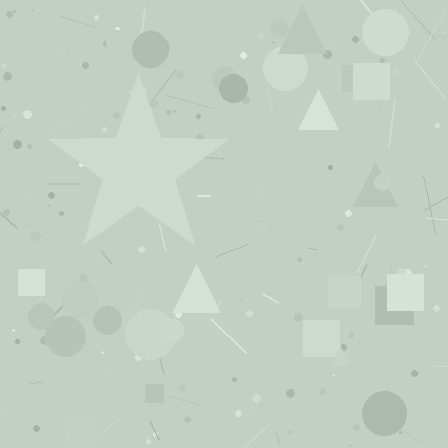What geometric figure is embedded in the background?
A star is embedded in the background.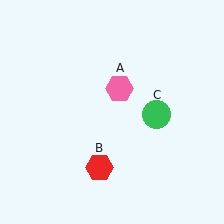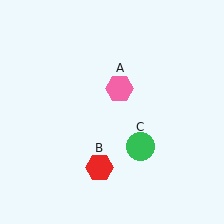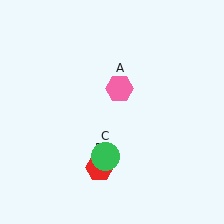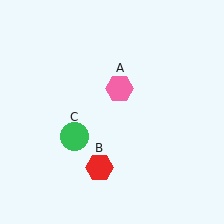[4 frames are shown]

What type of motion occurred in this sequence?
The green circle (object C) rotated clockwise around the center of the scene.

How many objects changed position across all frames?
1 object changed position: green circle (object C).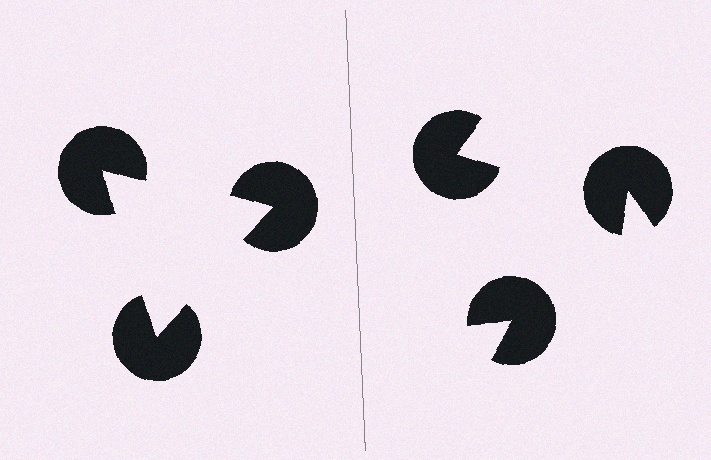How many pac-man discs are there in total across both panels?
6 — 3 on each side.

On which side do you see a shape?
An illusory triangle appears on the left side. On the right side the wedge cuts are rotated, so no coherent shape forms.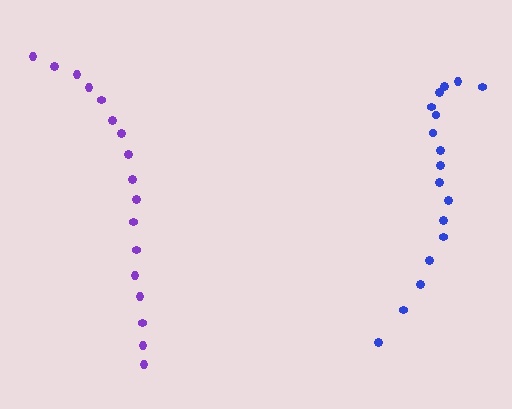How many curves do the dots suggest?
There are 2 distinct paths.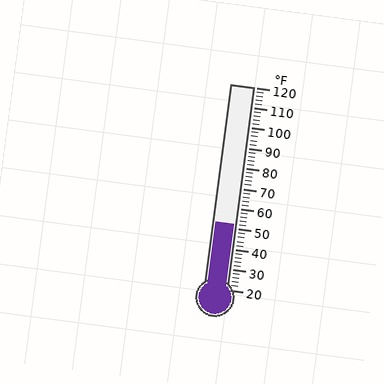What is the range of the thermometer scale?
The thermometer scale ranges from 20°F to 120°F.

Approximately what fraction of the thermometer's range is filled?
The thermometer is filled to approximately 30% of its range.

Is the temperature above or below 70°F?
The temperature is below 70°F.